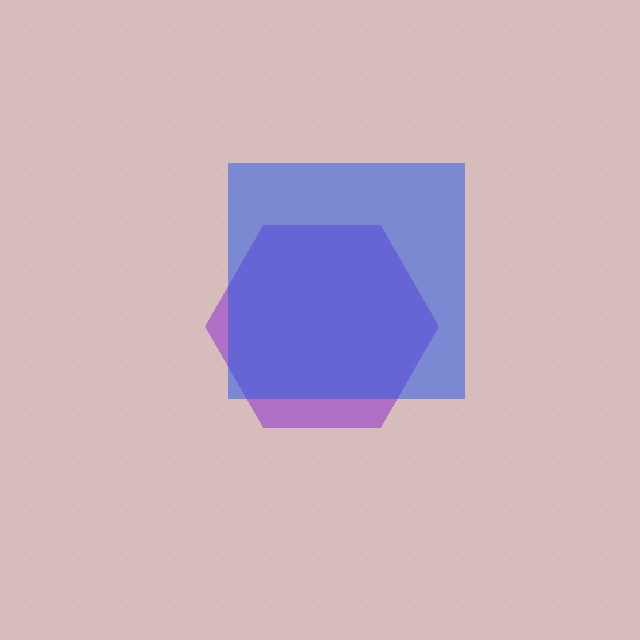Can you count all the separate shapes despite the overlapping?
Yes, there are 2 separate shapes.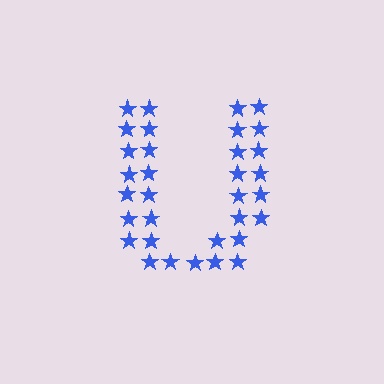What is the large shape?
The large shape is the letter U.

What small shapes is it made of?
It is made of small stars.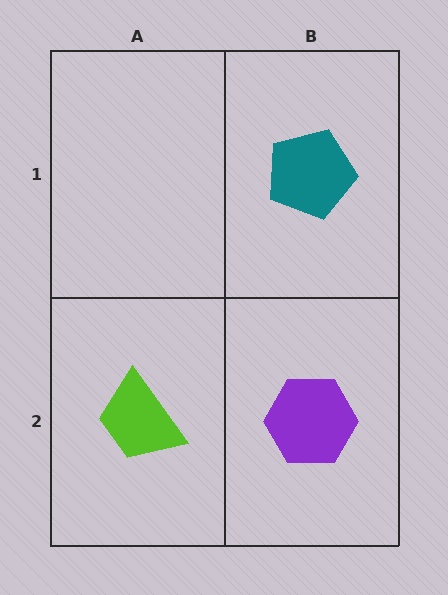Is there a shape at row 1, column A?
No, that cell is empty.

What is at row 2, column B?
A purple hexagon.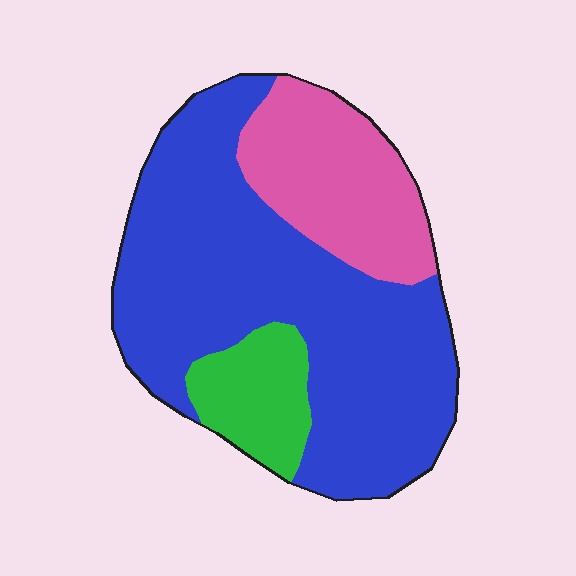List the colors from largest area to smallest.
From largest to smallest: blue, pink, green.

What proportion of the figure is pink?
Pink covers about 25% of the figure.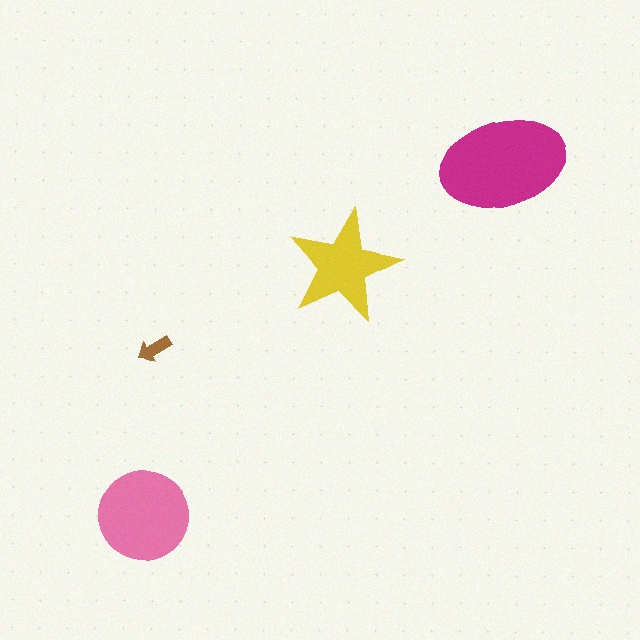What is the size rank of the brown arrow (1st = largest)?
4th.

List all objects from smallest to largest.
The brown arrow, the yellow star, the pink circle, the magenta ellipse.